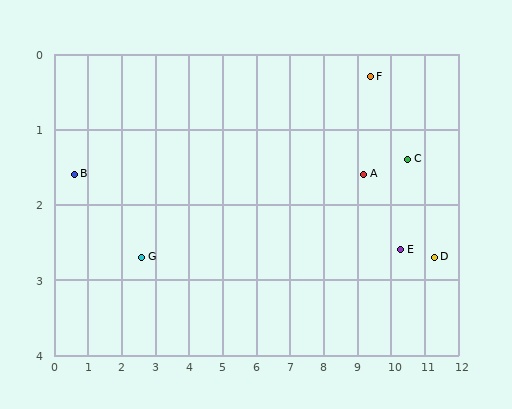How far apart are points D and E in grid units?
Points D and E are about 1.0 grid units apart.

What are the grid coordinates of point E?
Point E is at approximately (10.3, 2.6).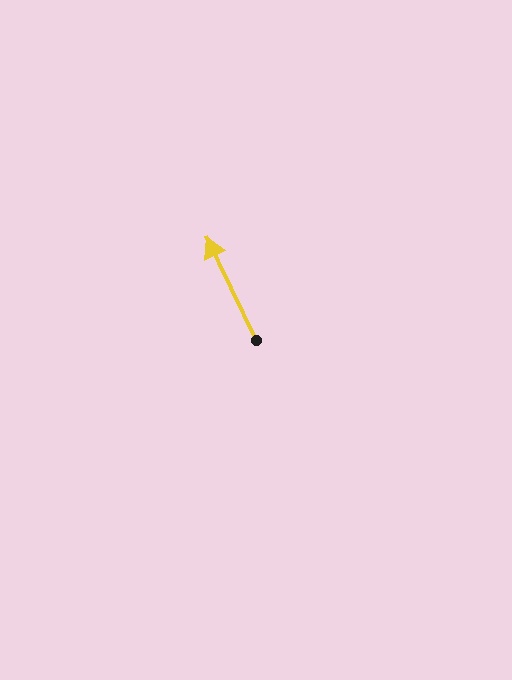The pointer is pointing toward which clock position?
Roughly 11 o'clock.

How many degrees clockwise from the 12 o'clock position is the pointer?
Approximately 334 degrees.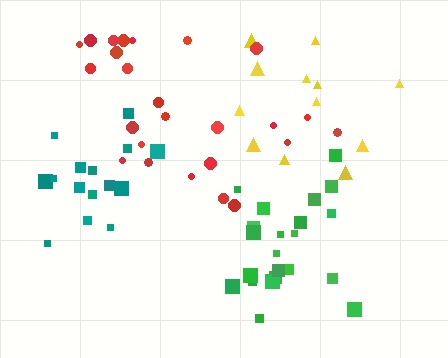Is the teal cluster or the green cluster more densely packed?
Teal.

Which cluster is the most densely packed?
Teal.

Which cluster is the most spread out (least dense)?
Red.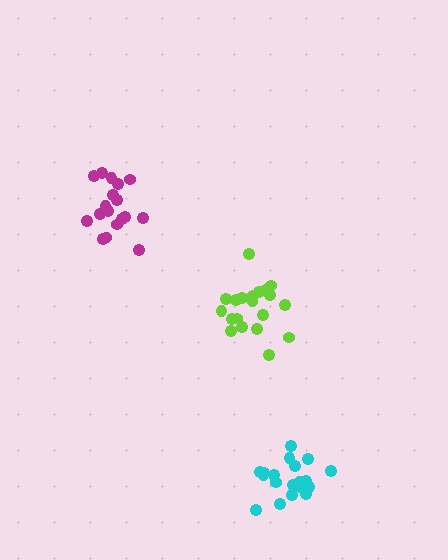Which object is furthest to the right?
The cyan cluster is rightmost.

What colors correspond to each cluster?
The clusters are colored: magenta, lime, cyan.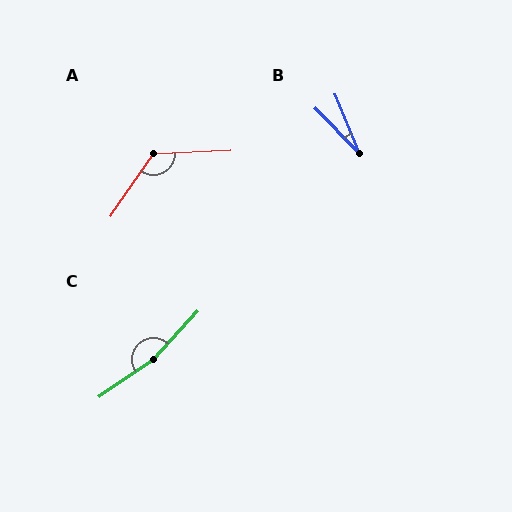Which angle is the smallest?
B, at approximately 22 degrees.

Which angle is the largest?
C, at approximately 167 degrees.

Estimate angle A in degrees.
Approximately 127 degrees.